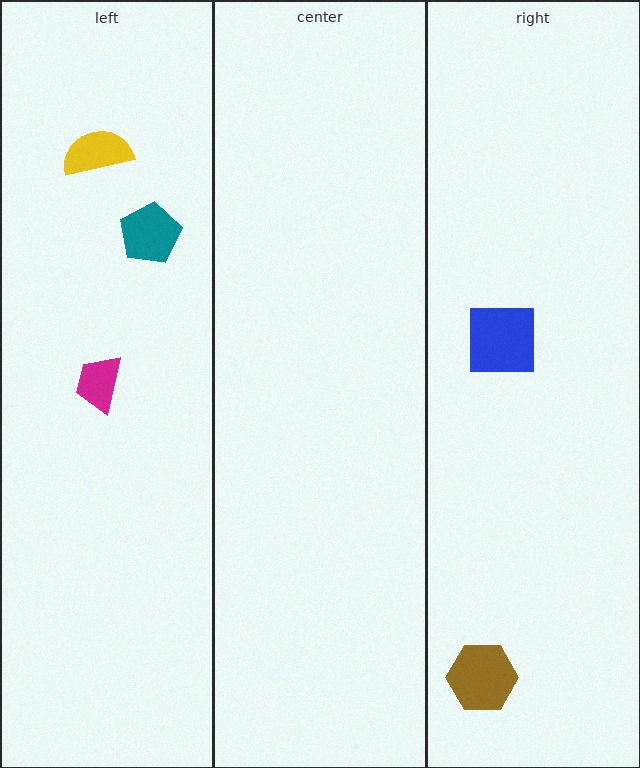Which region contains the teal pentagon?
The left region.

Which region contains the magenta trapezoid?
The left region.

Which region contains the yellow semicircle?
The left region.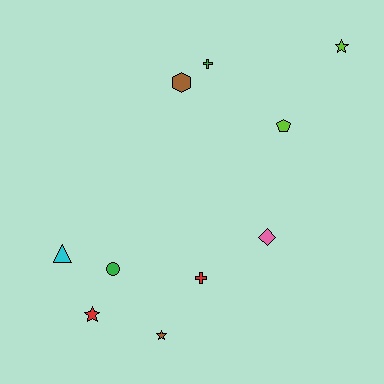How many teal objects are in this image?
There are no teal objects.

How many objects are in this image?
There are 10 objects.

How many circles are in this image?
There is 1 circle.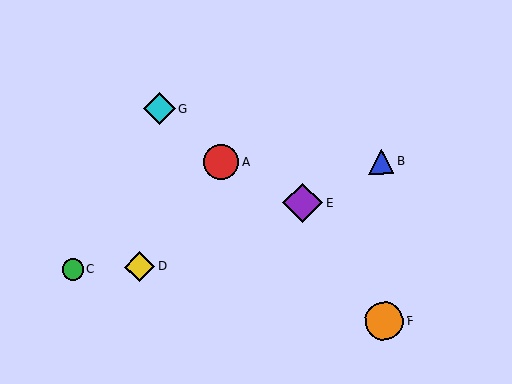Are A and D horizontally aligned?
No, A is at y≈162 and D is at y≈267.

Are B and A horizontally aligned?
Yes, both are at y≈162.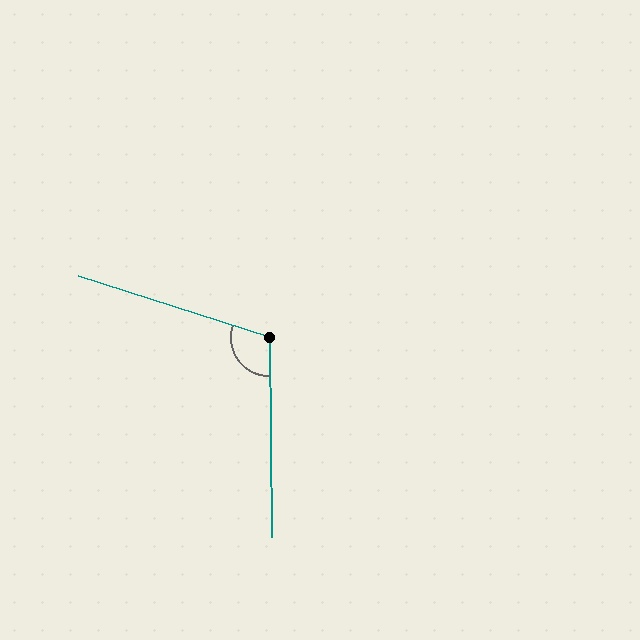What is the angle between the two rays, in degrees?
Approximately 109 degrees.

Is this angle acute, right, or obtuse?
It is obtuse.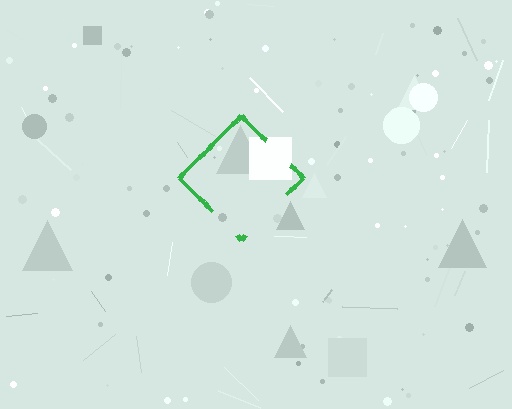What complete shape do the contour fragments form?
The contour fragments form a diamond.